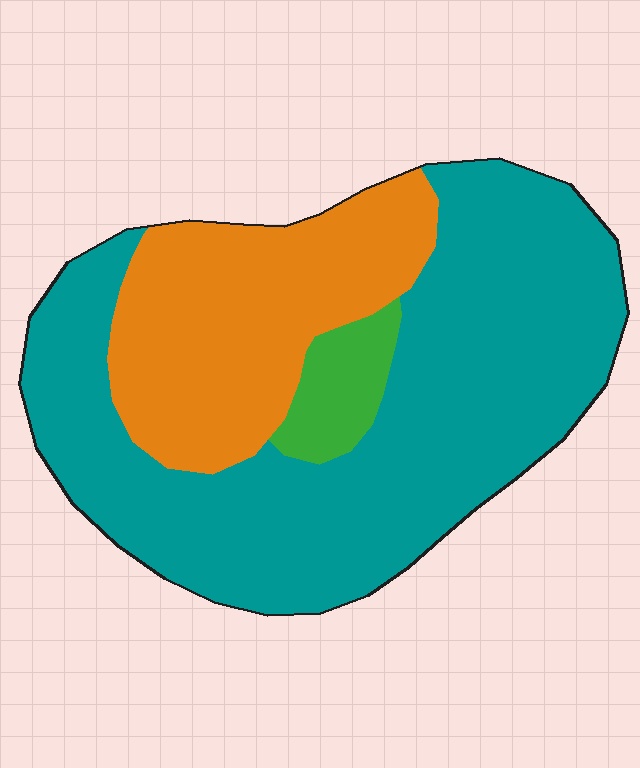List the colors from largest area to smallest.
From largest to smallest: teal, orange, green.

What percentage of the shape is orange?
Orange covers around 30% of the shape.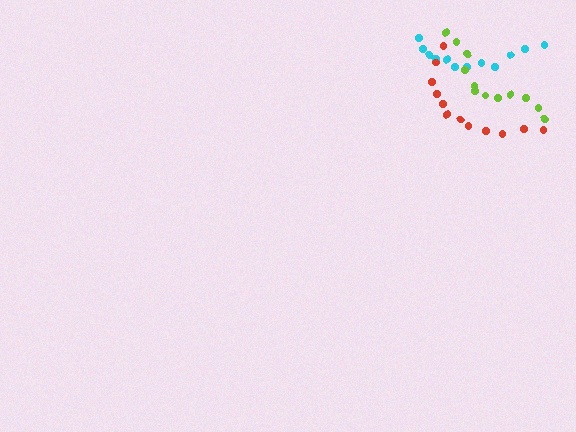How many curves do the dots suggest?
There are 3 distinct paths.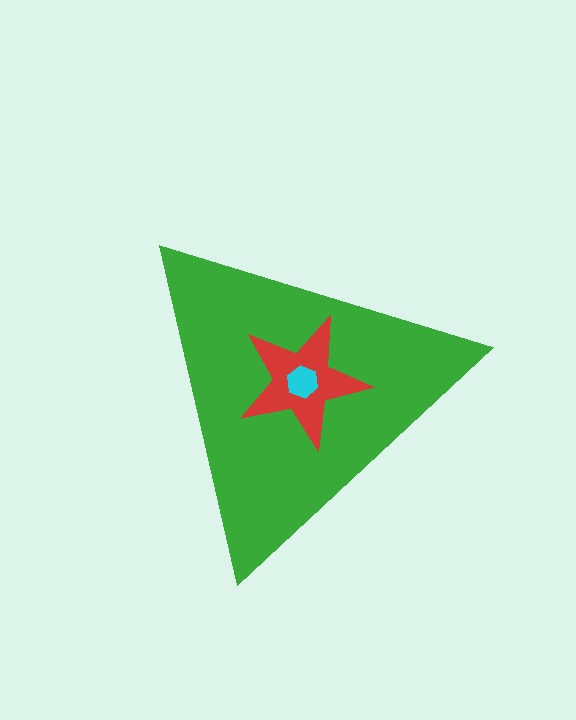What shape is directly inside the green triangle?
The red star.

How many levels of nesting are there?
3.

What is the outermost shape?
The green triangle.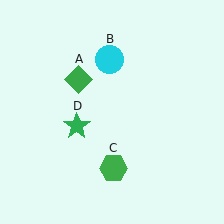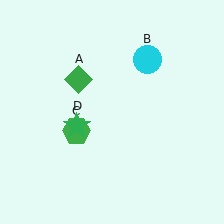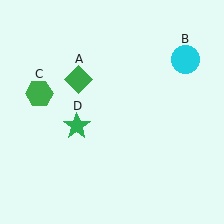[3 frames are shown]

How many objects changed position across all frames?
2 objects changed position: cyan circle (object B), green hexagon (object C).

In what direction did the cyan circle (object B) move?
The cyan circle (object B) moved right.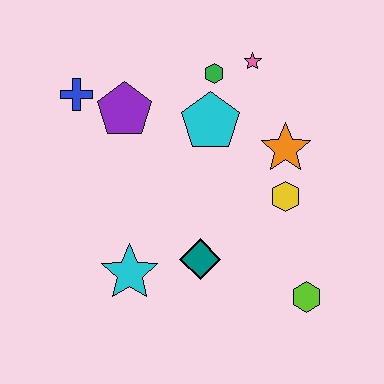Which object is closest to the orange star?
The yellow hexagon is closest to the orange star.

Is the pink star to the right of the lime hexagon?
No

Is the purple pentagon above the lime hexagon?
Yes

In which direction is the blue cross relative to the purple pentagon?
The blue cross is to the left of the purple pentagon.